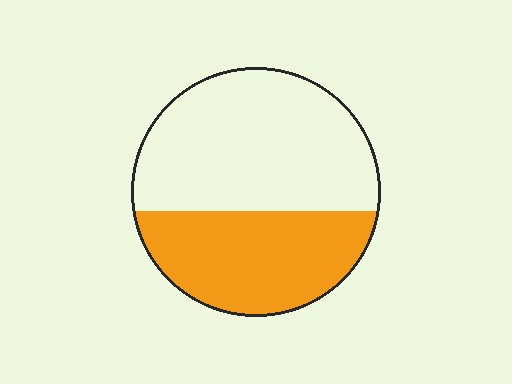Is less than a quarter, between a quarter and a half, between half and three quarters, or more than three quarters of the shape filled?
Between a quarter and a half.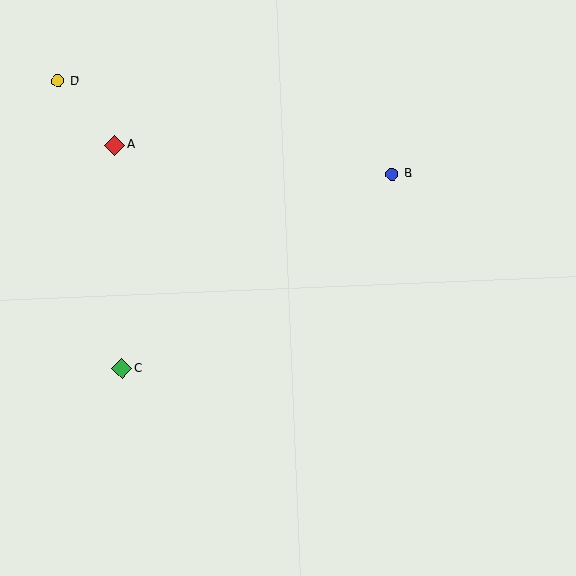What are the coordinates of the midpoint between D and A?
The midpoint between D and A is at (86, 113).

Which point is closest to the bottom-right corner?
Point B is closest to the bottom-right corner.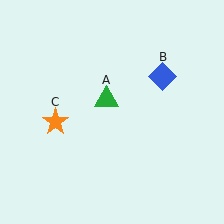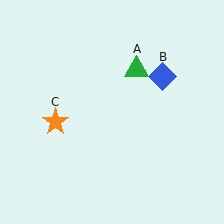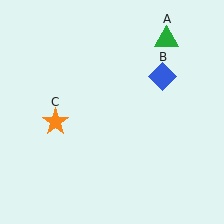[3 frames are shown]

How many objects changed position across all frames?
1 object changed position: green triangle (object A).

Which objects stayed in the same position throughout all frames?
Blue diamond (object B) and orange star (object C) remained stationary.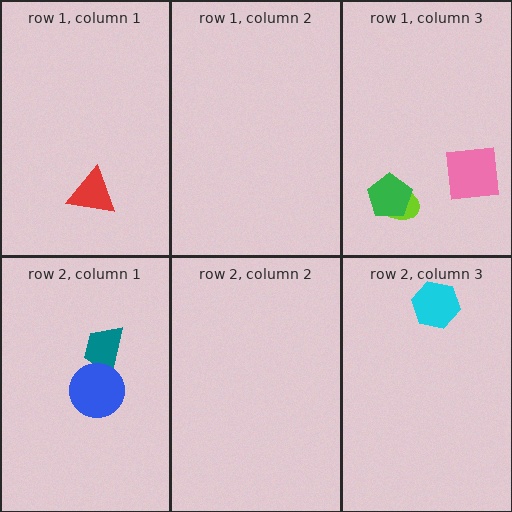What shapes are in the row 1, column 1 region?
The red triangle.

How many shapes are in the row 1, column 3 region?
3.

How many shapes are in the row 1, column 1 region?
1.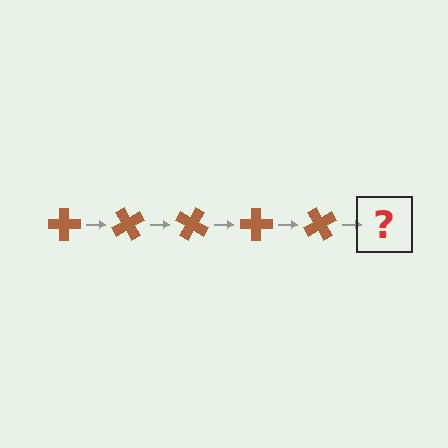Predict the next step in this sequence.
The next step is a brown cross rotated 300 degrees.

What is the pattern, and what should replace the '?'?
The pattern is that the cross rotates 60 degrees each step. The '?' should be a brown cross rotated 300 degrees.